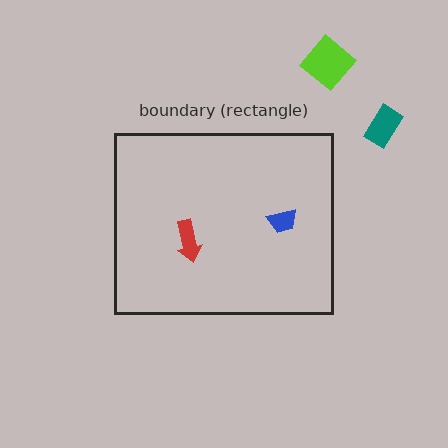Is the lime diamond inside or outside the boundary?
Outside.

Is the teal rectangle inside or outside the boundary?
Outside.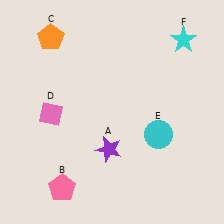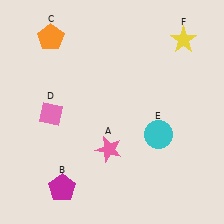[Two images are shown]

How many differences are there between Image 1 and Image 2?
There are 3 differences between the two images.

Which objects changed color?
A changed from purple to pink. B changed from pink to magenta. F changed from cyan to yellow.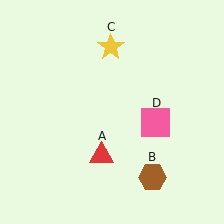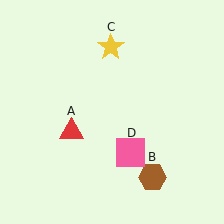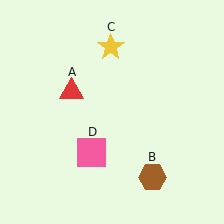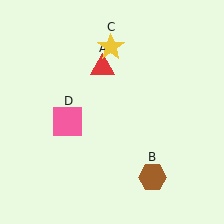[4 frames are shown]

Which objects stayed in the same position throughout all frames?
Brown hexagon (object B) and yellow star (object C) remained stationary.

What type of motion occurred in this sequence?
The red triangle (object A), pink square (object D) rotated clockwise around the center of the scene.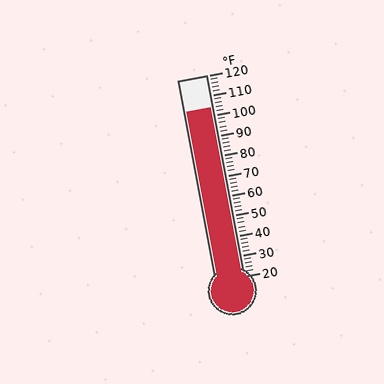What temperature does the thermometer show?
The thermometer shows approximately 104°F.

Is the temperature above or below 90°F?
The temperature is above 90°F.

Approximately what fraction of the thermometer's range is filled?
The thermometer is filled to approximately 85% of its range.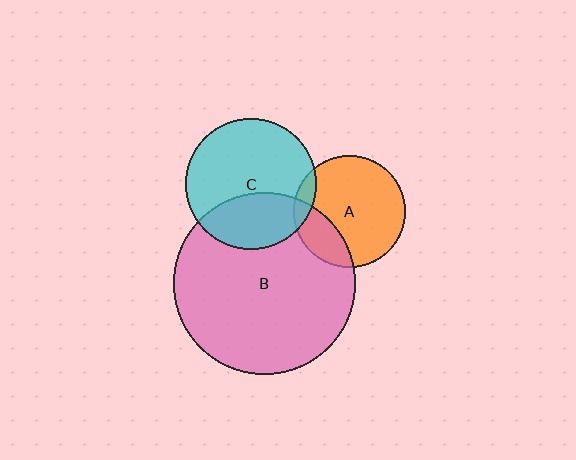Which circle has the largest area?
Circle B (pink).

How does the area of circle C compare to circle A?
Approximately 1.4 times.